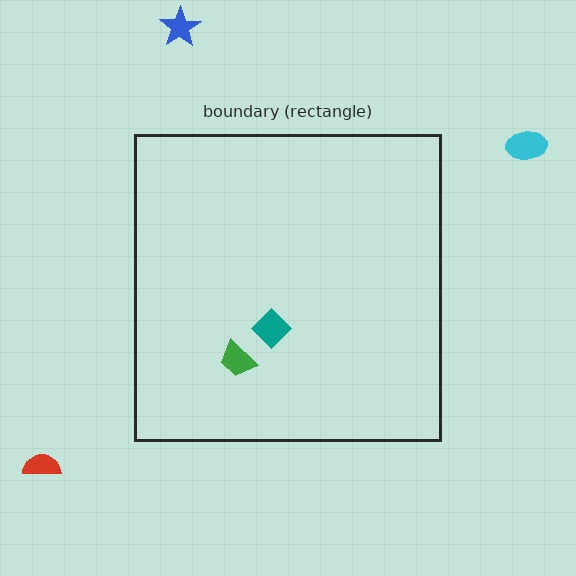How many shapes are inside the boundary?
2 inside, 3 outside.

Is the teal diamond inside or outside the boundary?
Inside.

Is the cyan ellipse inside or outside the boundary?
Outside.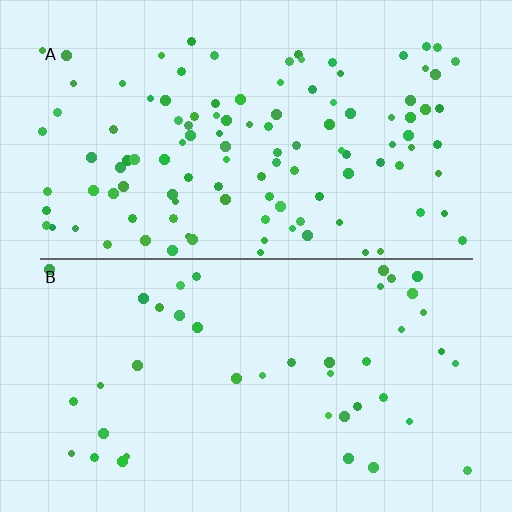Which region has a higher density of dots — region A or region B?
A (the top).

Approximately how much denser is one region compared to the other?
Approximately 2.7× — region A over region B.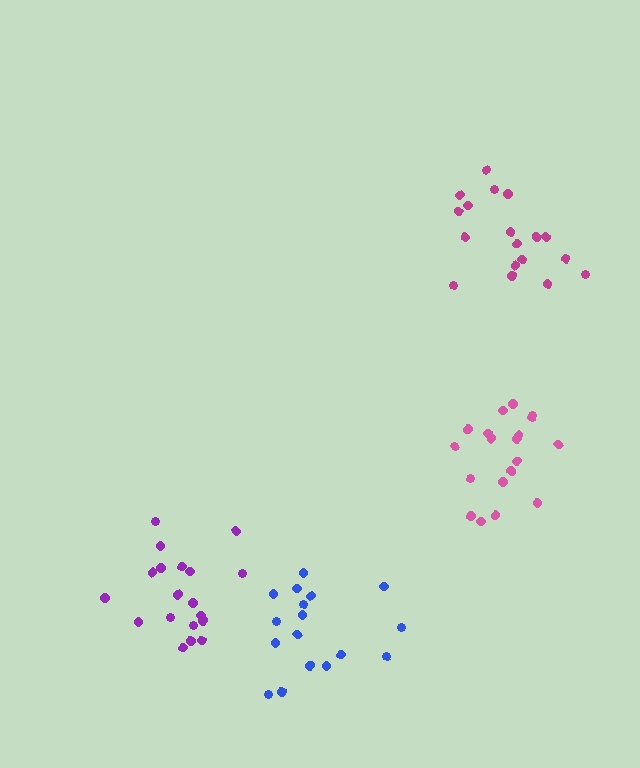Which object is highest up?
The magenta cluster is topmost.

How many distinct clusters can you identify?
There are 4 distinct clusters.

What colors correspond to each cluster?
The clusters are colored: blue, magenta, purple, pink.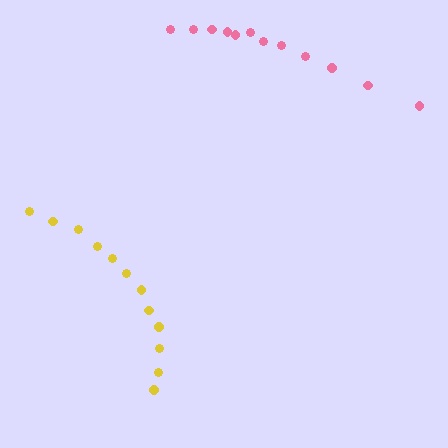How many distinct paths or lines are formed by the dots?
There are 2 distinct paths.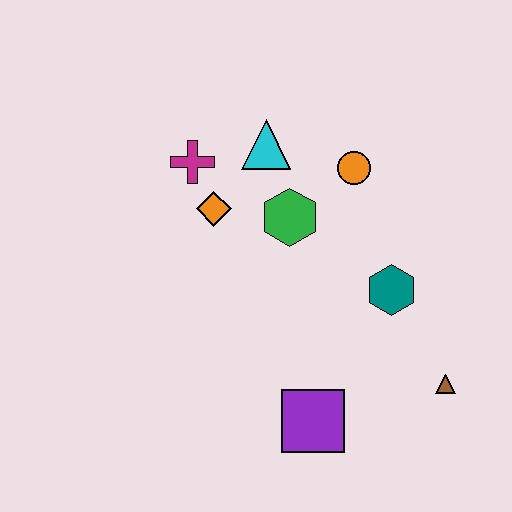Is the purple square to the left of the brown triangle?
Yes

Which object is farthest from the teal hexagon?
The magenta cross is farthest from the teal hexagon.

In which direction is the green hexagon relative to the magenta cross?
The green hexagon is to the right of the magenta cross.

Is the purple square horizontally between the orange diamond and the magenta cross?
No